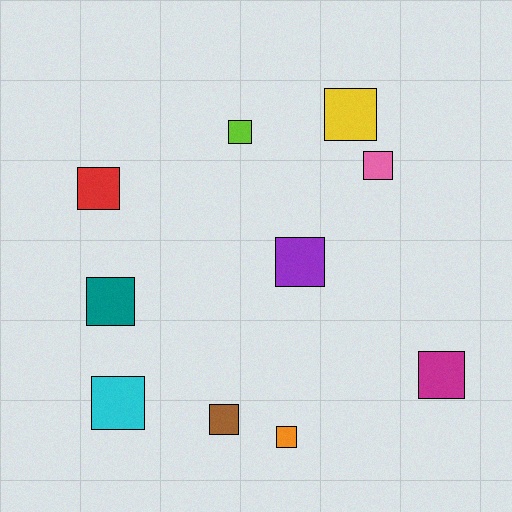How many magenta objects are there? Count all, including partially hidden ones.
There is 1 magenta object.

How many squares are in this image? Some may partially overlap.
There are 10 squares.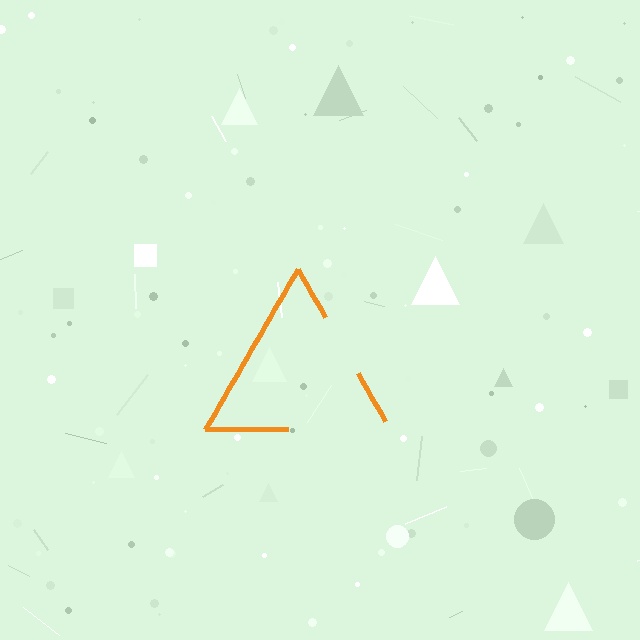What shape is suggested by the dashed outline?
The dashed outline suggests a triangle.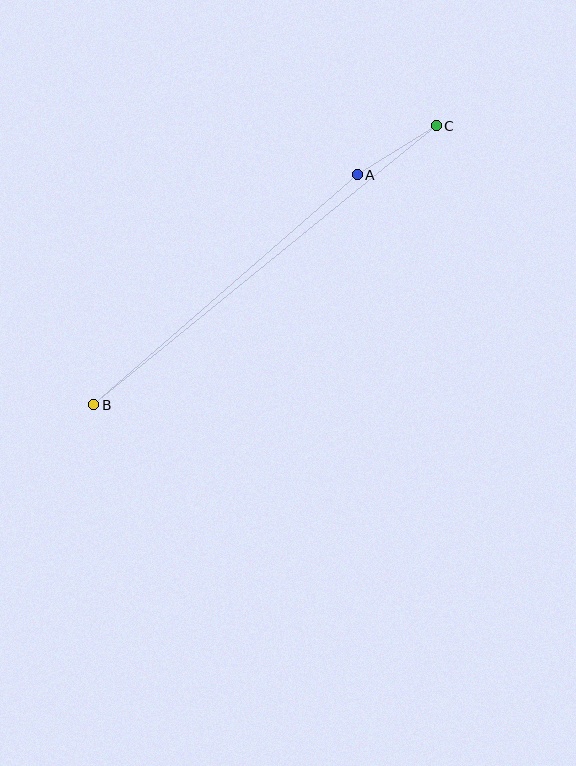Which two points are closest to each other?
Points A and C are closest to each other.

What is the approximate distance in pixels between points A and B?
The distance between A and B is approximately 350 pixels.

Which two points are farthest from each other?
Points B and C are farthest from each other.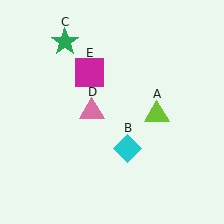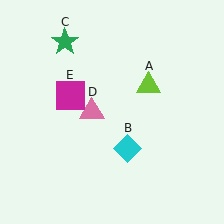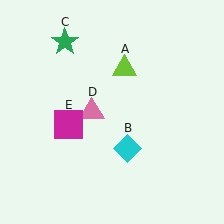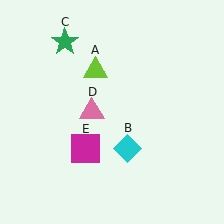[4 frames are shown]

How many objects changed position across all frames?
2 objects changed position: lime triangle (object A), magenta square (object E).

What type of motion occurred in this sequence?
The lime triangle (object A), magenta square (object E) rotated counterclockwise around the center of the scene.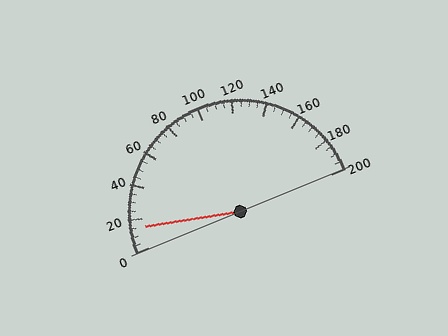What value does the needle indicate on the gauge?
The needle indicates approximately 15.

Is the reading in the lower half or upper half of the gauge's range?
The reading is in the lower half of the range (0 to 200).